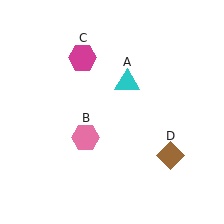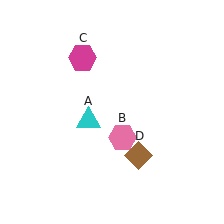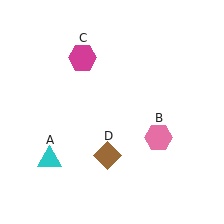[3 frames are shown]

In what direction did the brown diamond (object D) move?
The brown diamond (object D) moved left.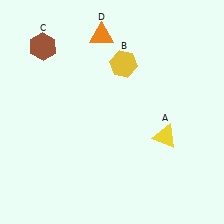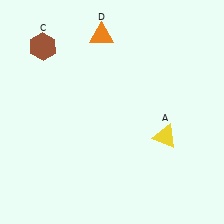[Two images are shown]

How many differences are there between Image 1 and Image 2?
There is 1 difference between the two images.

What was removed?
The yellow hexagon (B) was removed in Image 2.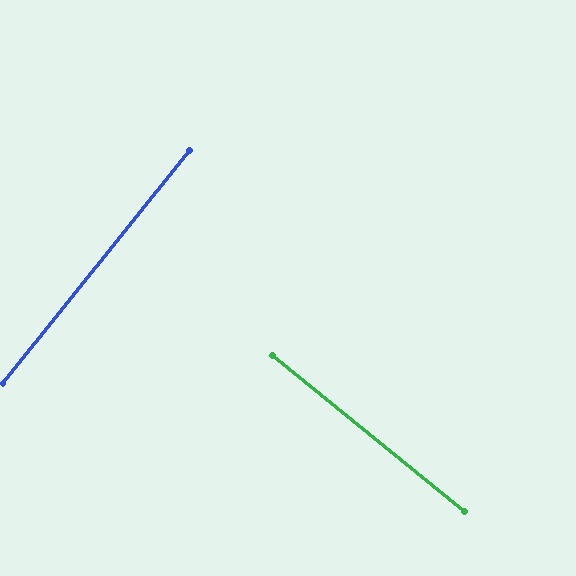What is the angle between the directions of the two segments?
Approximately 90 degrees.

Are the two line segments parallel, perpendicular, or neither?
Perpendicular — they meet at approximately 90°.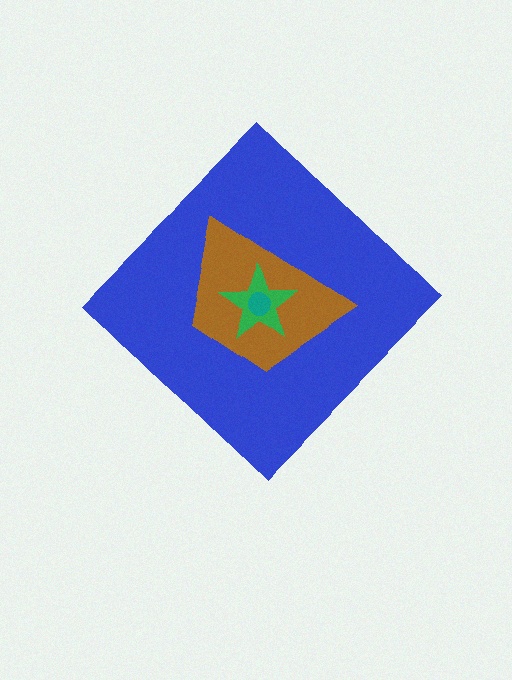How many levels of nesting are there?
4.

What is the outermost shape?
The blue diamond.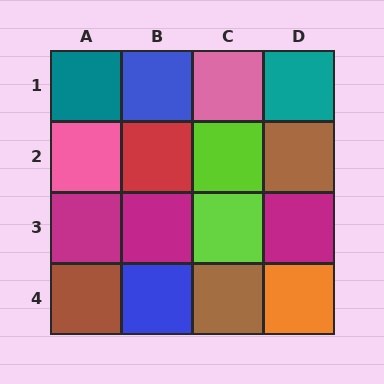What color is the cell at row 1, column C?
Pink.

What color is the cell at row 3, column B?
Magenta.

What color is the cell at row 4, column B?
Blue.